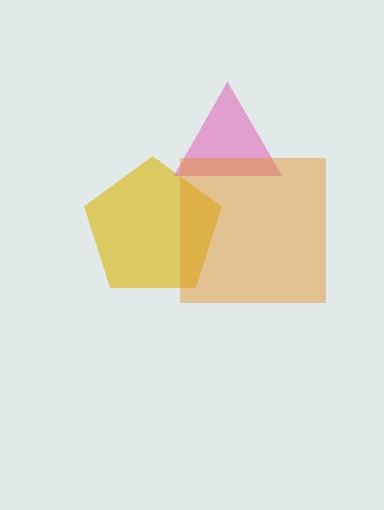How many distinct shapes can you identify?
There are 3 distinct shapes: a yellow pentagon, a pink triangle, an orange square.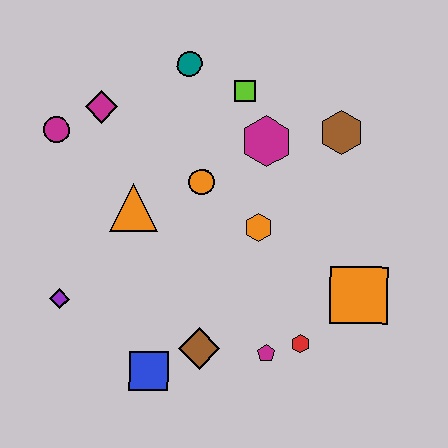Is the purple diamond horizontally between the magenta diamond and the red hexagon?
No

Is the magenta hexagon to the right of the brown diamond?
Yes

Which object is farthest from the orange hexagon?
The magenta circle is farthest from the orange hexagon.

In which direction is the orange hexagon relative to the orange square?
The orange hexagon is to the left of the orange square.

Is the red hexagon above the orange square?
No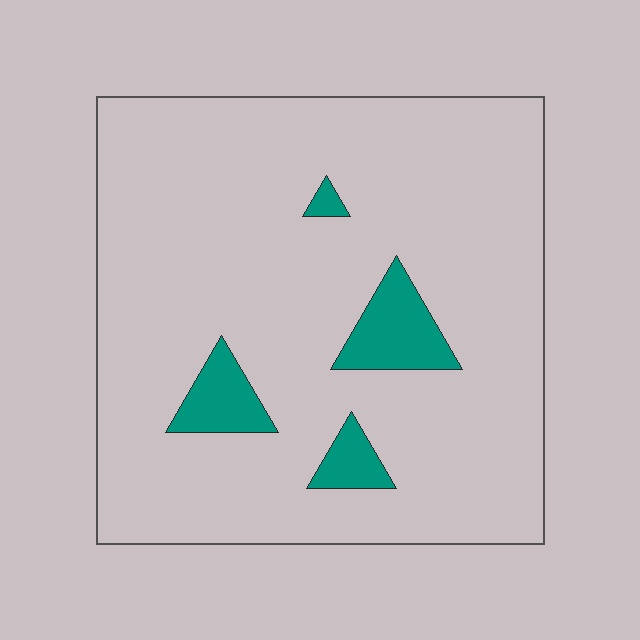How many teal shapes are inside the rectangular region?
4.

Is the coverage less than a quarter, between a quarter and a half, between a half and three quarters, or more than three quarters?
Less than a quarter.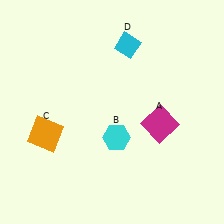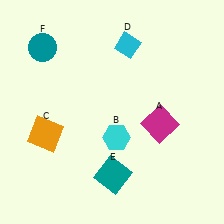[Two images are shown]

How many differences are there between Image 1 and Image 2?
There are 2 differences between the two images.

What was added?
A teal square (E), a teal circle (F) were added in Image 2.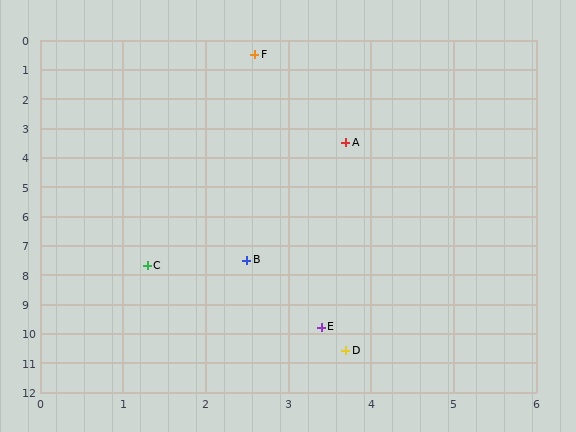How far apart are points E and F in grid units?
Points E and F are about 9.3 grid units apart.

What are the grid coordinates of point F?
Point F is at approximately (2.6, 0.5).